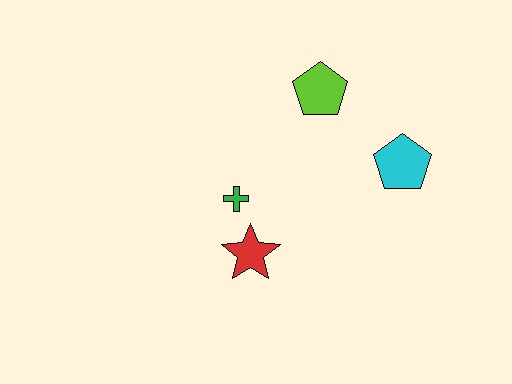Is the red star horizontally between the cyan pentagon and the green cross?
Yes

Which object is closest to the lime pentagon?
The cyan pentagon is closest to the lime pentagon.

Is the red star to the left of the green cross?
No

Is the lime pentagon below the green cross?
No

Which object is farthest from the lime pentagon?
The red star is farthest from the lime pentagon.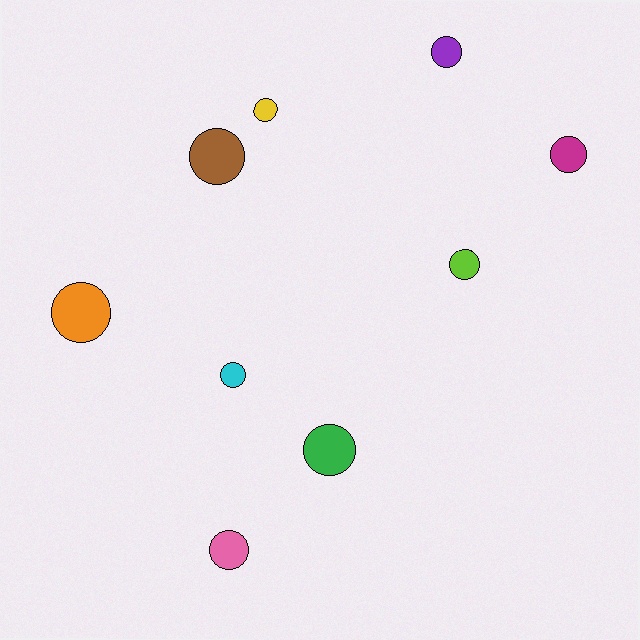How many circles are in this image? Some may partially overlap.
There are 9 circles.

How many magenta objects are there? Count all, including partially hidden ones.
There is 1 magenta object.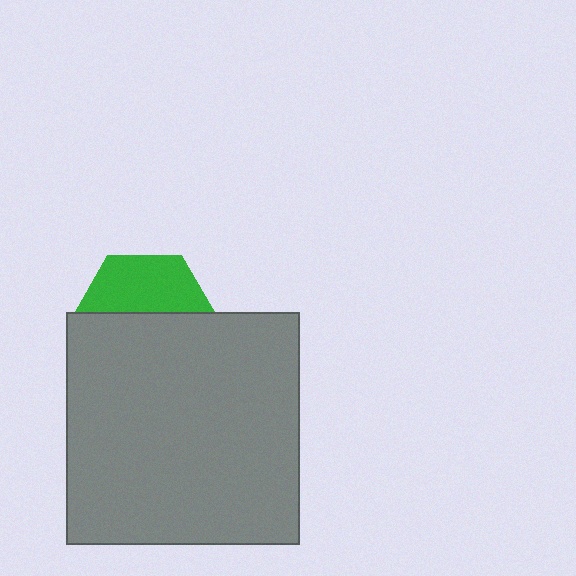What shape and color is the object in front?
The object in front is a gray square.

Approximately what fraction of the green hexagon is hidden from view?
Roughly 59% of the green hexagon is hidden behind the gray square.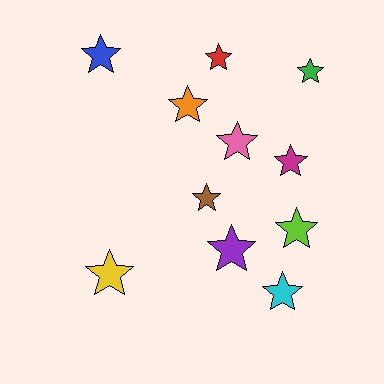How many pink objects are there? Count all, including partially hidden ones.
There is 1 pink object.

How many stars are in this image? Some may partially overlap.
There are 11 stars.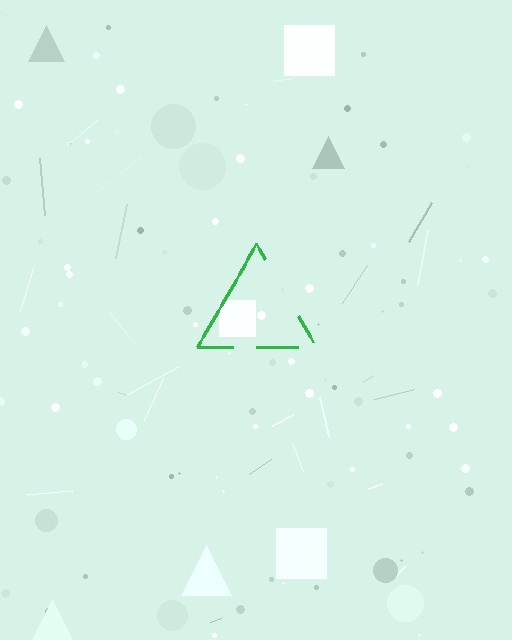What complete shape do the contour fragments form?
The contour fragments form a triangle.